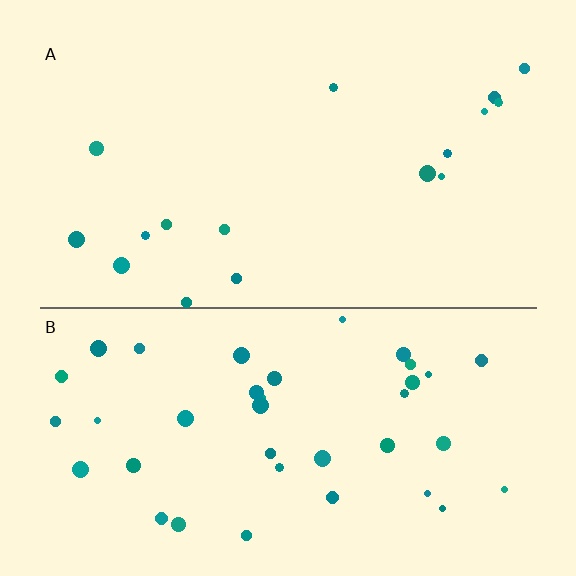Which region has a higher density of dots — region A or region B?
B (the bottom).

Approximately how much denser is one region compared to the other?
Approximately 2.4× — region B over region A.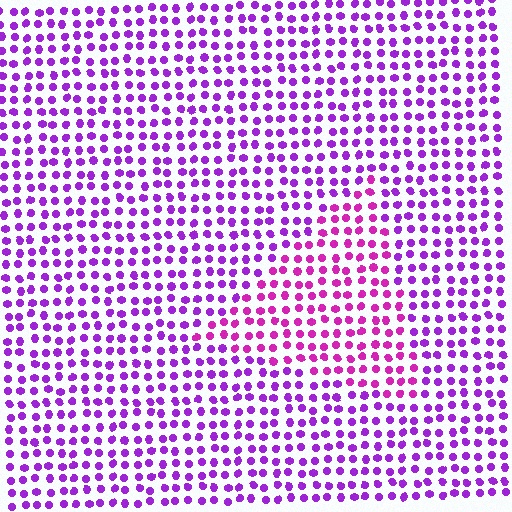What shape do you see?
I see a triangle.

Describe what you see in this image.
The image is filled with small purple elements in a uniform arrangement. A triangle-shaped region is visible where the elements are tinted to a slightly different hue, forming a subtle color boundary.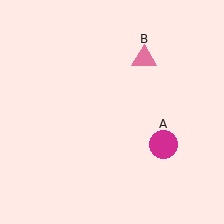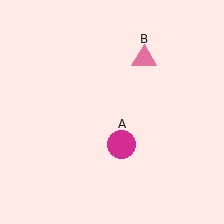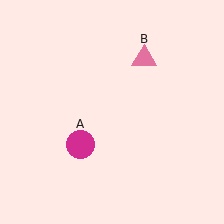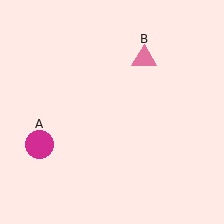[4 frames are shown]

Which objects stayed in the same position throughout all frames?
Pink triangle (object B) remained stationary.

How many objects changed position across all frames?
1 object changed position: magenta circle (object A).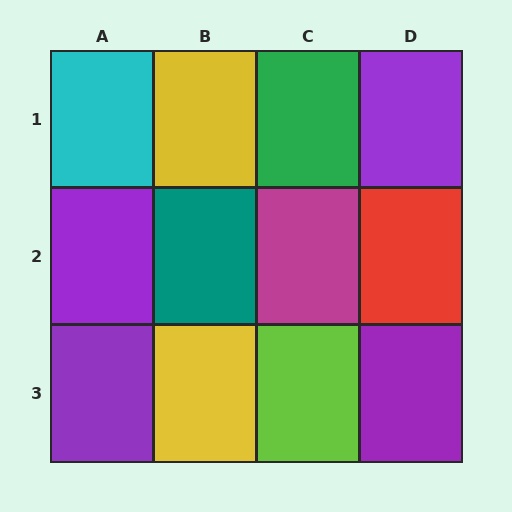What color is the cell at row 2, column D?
Red.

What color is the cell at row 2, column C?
Magenta.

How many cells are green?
1 cell is green.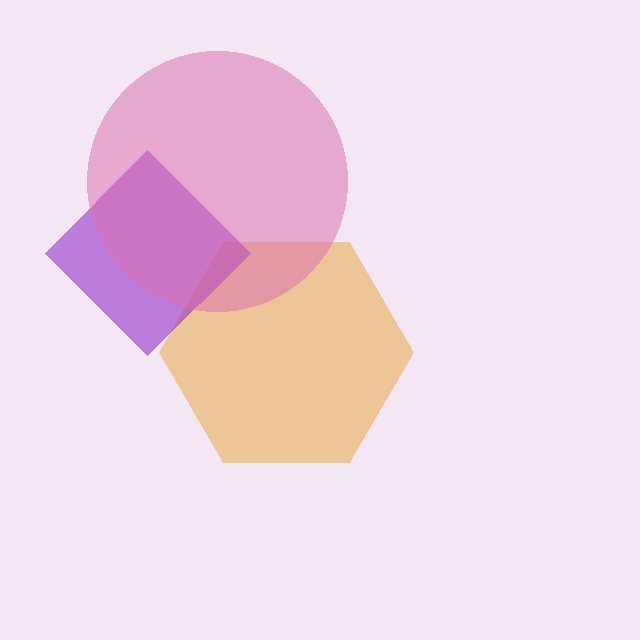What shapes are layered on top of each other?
The layered shapes are: an orange hexagon, a purple diamond, a pink circle.